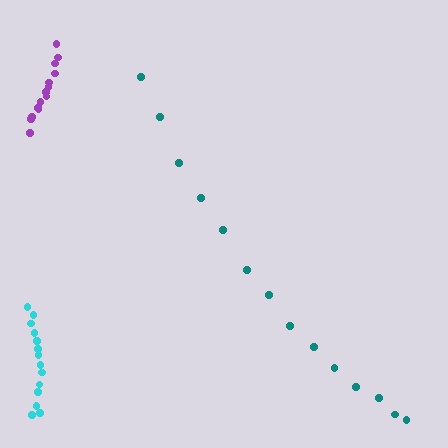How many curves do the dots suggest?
There are 3 distinct paths.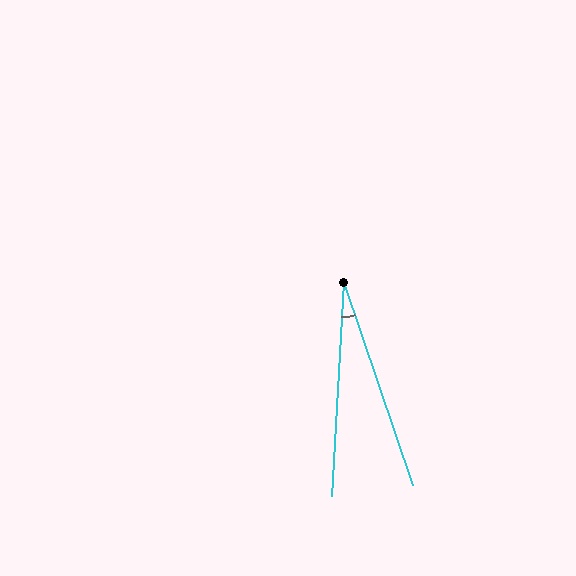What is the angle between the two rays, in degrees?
Approximately 22 degrees.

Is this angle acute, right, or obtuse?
It is acute.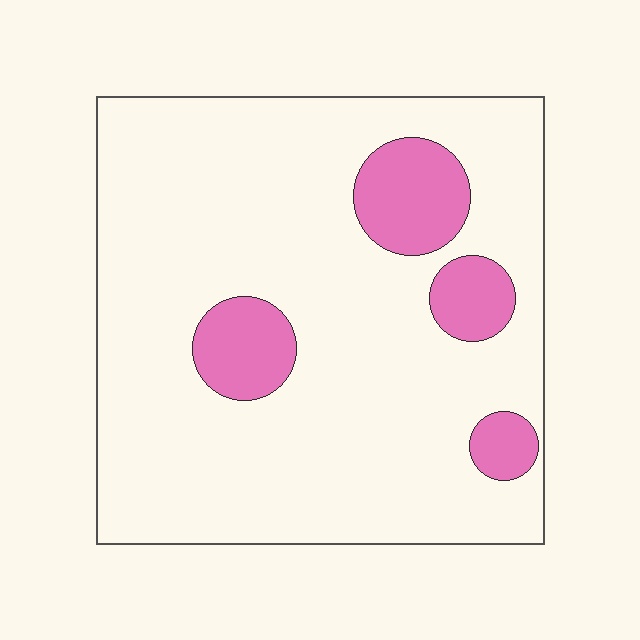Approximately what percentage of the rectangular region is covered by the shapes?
Approximately 15%.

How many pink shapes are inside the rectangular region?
4.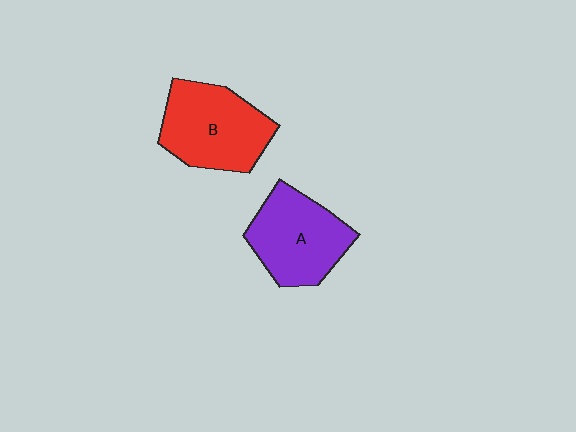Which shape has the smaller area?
Shape A (purple).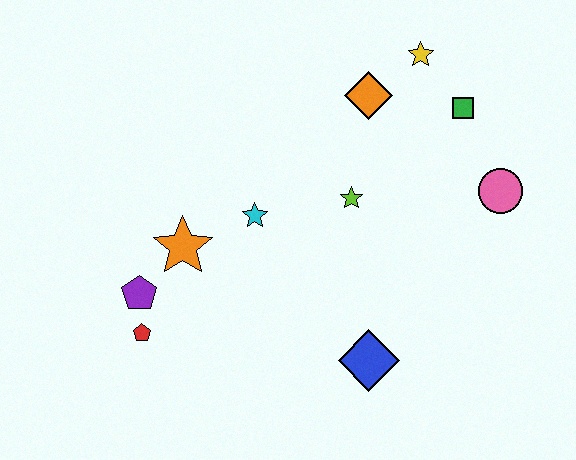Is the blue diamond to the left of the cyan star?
No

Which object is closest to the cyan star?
The orange star is closest to the cyan star.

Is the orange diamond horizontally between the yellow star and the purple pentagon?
Yes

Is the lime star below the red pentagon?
No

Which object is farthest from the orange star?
The pink circle is farthest from the orange star.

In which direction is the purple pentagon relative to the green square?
The purple pentagon is to the left of the green square.